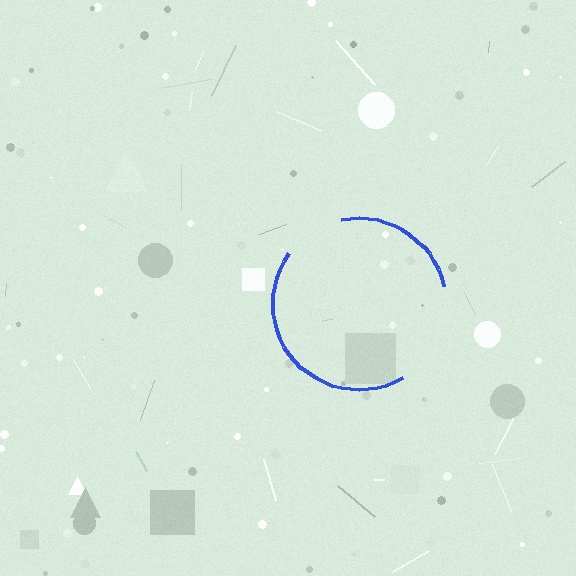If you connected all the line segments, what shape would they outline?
They would outline a circle.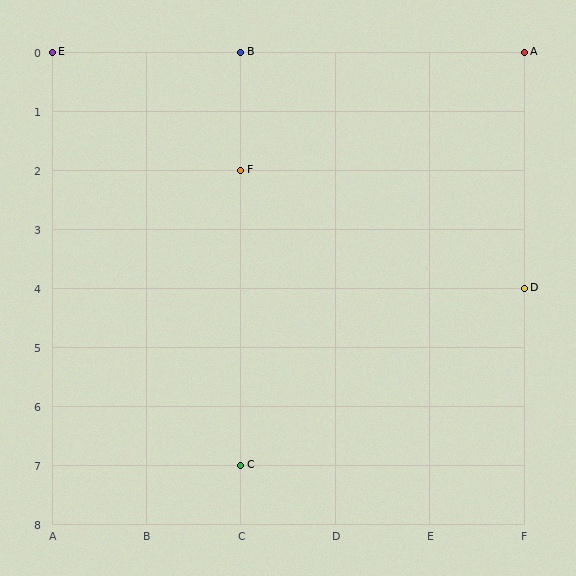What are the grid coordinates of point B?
Point B is at grid coordinates (C, 0).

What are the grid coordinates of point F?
Point F is at grid coordinates (C, 2).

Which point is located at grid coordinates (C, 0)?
Point B is at (C, 0).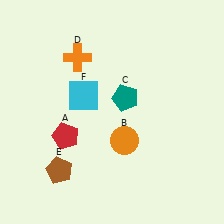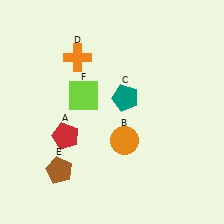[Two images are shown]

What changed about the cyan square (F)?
In Image 1, F is cyan. In Image 2, it changed to lime.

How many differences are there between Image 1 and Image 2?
There is 1 difference between the two images.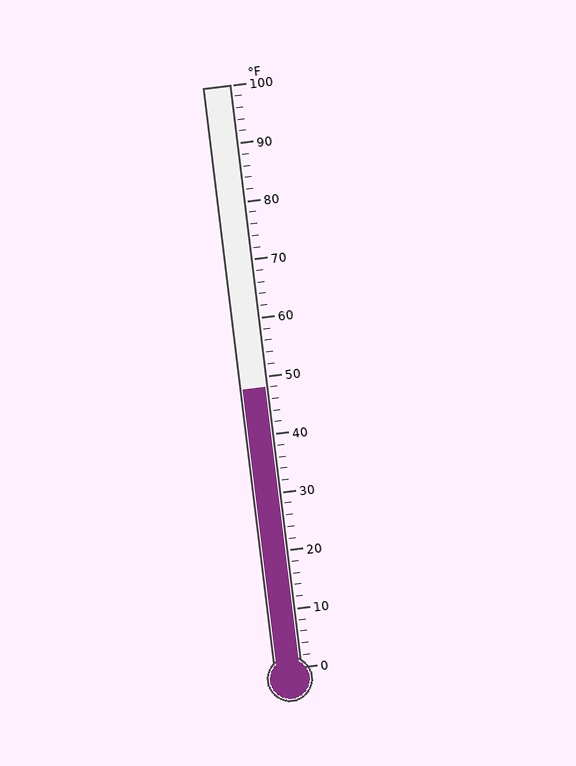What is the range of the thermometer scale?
The thermometer scale ranges from 0°F to 100°F.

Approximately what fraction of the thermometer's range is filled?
The thermometer is filled to approximately 50% of its range.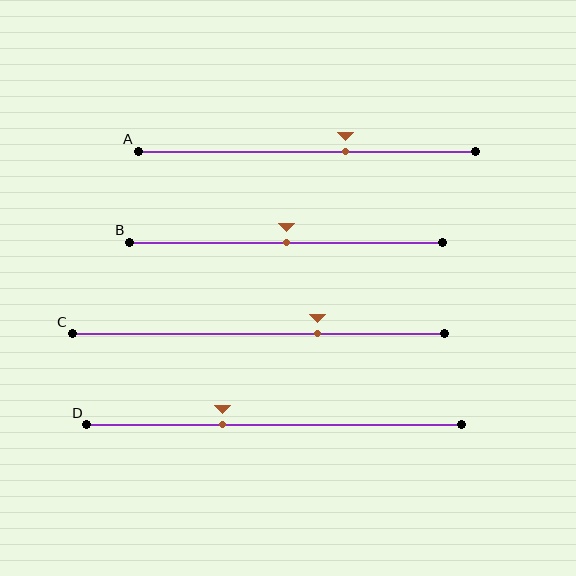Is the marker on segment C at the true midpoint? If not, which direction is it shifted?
No, the marker on segment C is shifted to the right by about 16% of the segment length.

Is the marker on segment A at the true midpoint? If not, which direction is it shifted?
No, the marker on segment A is shifted to the right by about 12% of the segment length.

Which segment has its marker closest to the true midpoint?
Segment B has its marker closest to the true midpoint.